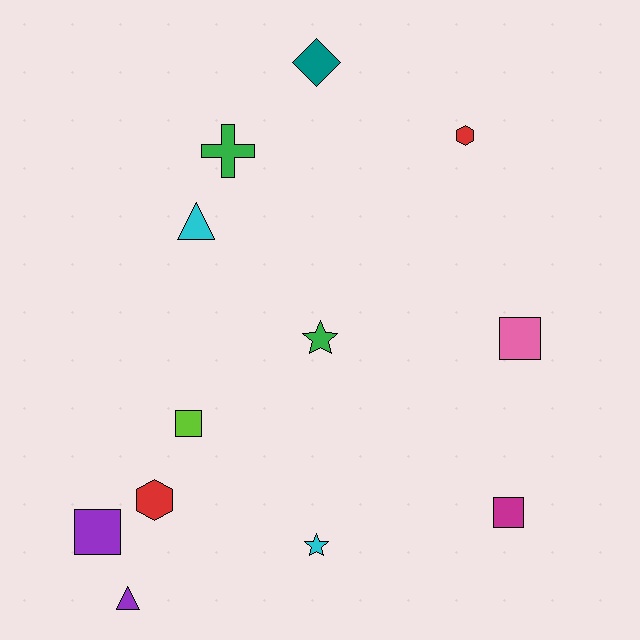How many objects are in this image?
There are 12 objects.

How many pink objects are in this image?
There is 1 pink object.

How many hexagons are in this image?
There are 2 hexagons.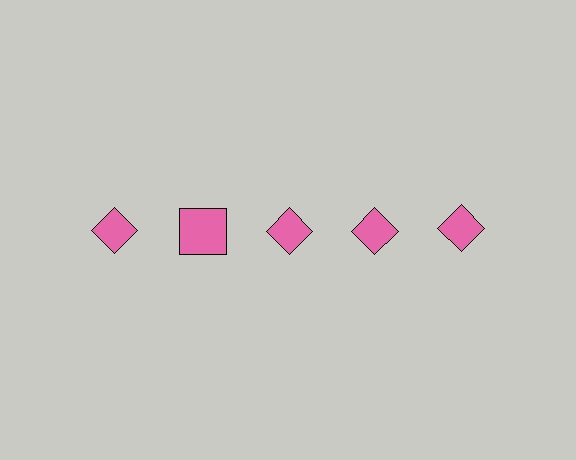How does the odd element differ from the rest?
It has a different shape: square instead of diamond.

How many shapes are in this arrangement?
There are 5 shapes arranged in a grid pattern.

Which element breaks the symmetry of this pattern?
The pink square in the top row, second from left column breaks the symmetry. All other shapes are pink diamonds.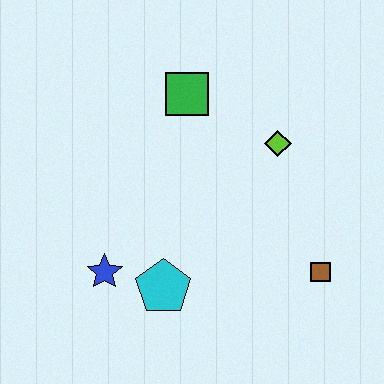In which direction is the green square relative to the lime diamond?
The green square is to the left of the lime diamond.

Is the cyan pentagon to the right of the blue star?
Yes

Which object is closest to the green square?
The lime diamond is closest to the green square.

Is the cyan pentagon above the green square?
No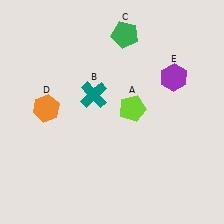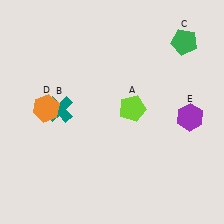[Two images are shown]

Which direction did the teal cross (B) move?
The teal cross (B) moved left.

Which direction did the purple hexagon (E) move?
The purple hexagon (E) moved down.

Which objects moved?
The objects that moved are: the teal cross (B), the green pentagon (C), the purple hexagon (E).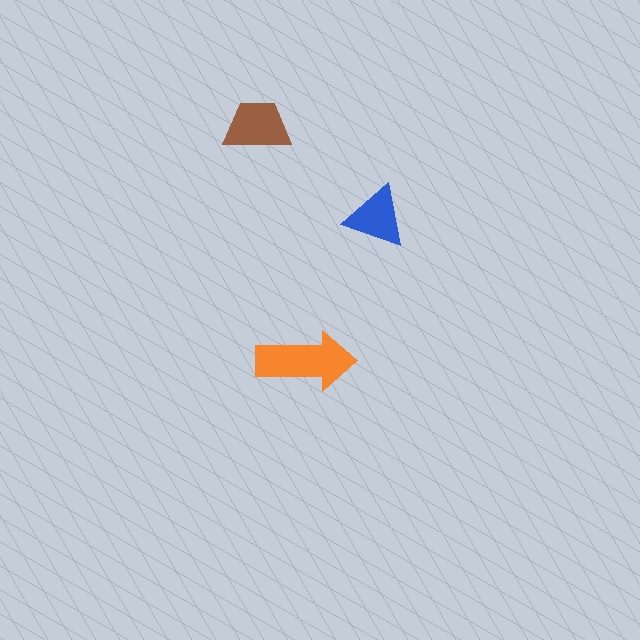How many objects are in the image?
There are 3 objects in the image.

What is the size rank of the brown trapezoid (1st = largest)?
2nd.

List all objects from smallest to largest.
The blue triangle, the brown trapezoid, the orange arrow.